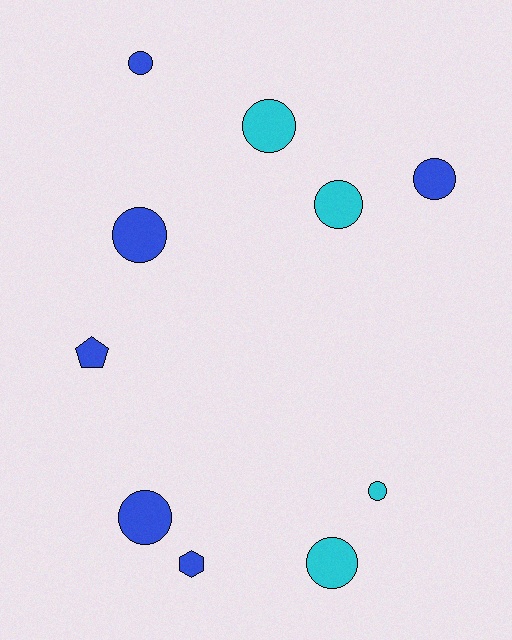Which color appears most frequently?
Blue, with 6 objects.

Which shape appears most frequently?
Circle, with 8 objects.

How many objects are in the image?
There are 10 objects.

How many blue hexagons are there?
There is 1 blue hexagon.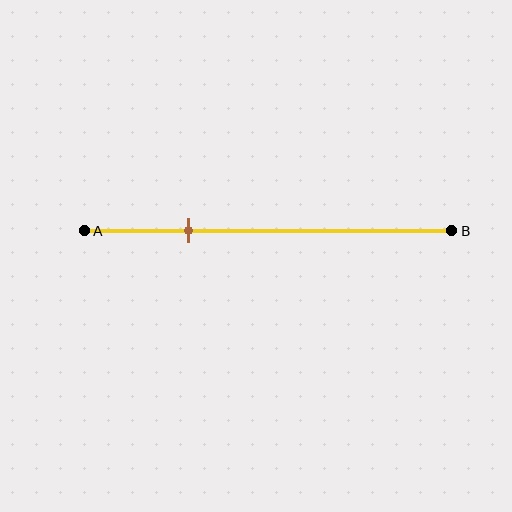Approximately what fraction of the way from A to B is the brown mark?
The brown mark is approximately 30% of the way from A to B.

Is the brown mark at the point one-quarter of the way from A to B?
No, the mark is at about 30% from A, not at the 25% one-quarter point.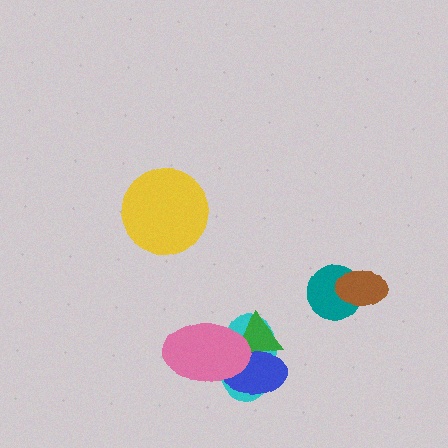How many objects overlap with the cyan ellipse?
3 objects overlap with the cyan ellipse.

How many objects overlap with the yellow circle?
0 objects overlap with the yellow circle.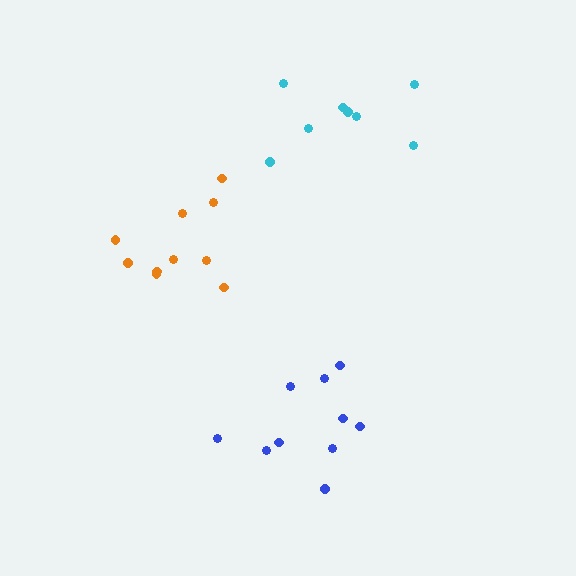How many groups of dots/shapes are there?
There are 3 groups.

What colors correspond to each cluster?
The clusters are colored: cyan, blue, orange.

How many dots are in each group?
Group 1: 8 dots, Group 2: 10 dots, Group 3: 10 dots (28 total).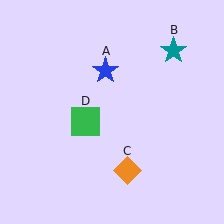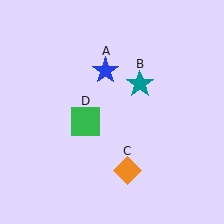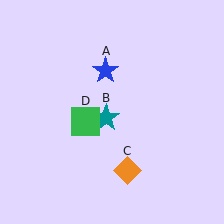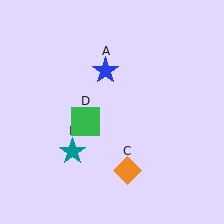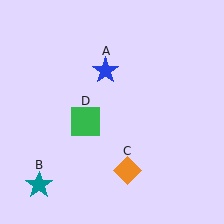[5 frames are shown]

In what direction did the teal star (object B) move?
The teal star (object B) moved down and to the left.